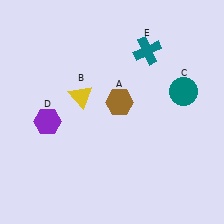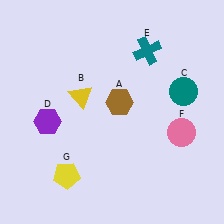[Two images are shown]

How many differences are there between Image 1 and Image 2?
There are 2 differences between the two images.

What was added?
A pink circle (F), a yellow pentagon (G) were added in Image 2.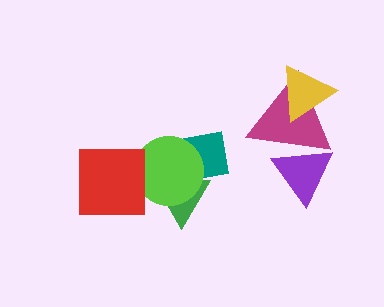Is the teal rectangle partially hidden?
Yes, it is partially covered by another shape.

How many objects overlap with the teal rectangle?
2 objects overlap with the teal rectangle.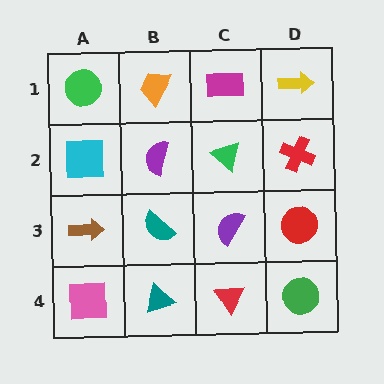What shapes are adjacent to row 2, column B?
An orange trapezoid (row 1, column B), a teal semicircle (row 3, column B), a cyan square (row 2, column A), a green triangle (row 2, column C).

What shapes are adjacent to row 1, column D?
A red cross (row 2, column D), a magenta rectangle (row 1, column C).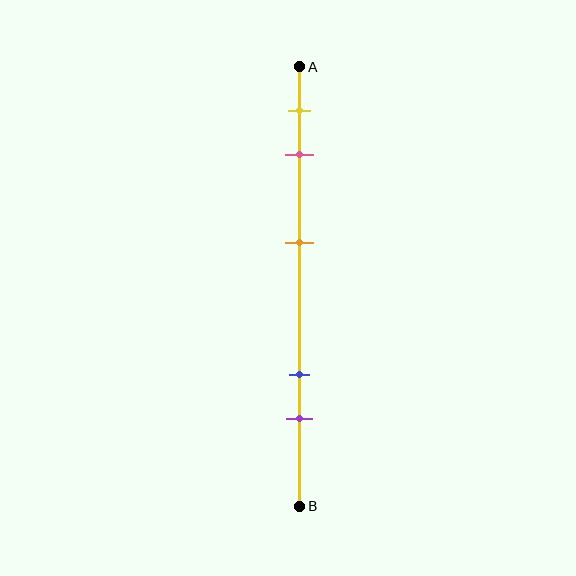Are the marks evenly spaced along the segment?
No, the marks are not evenly spaced.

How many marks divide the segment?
There are 5 marks dividing the segment.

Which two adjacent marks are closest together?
The yellow and pink marks are the closest adjacent pair.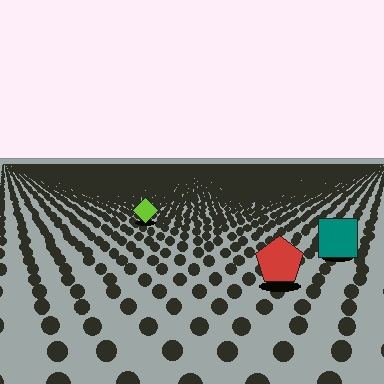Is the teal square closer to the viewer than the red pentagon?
No. The red pentagon is closer — you can tell from the texture gradient: the ground texture is coarser near it.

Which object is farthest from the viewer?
The lime diamond is farthest from the viewer. It appears smaller and the ground texture around it is denser.